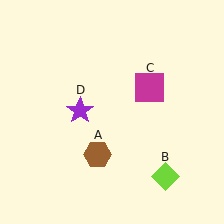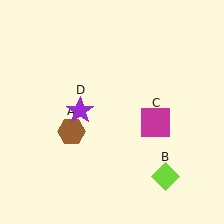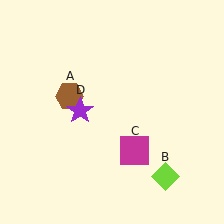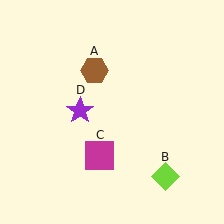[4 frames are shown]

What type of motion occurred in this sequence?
The brown hexagon (object A), magenta square (object C) rotated clockwise around the center of the scene.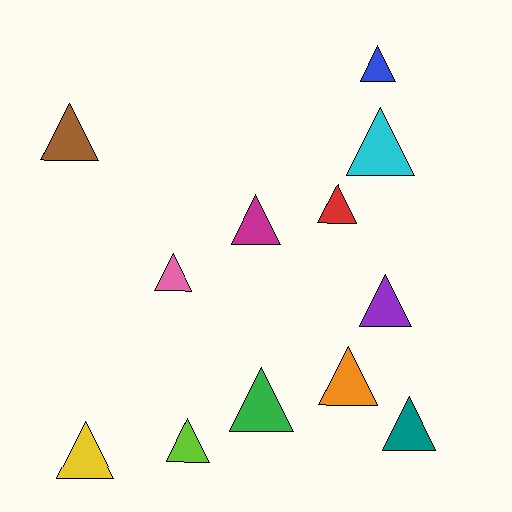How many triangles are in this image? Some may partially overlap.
There are 12 triangles.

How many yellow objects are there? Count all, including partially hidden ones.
There is 1 yellow object.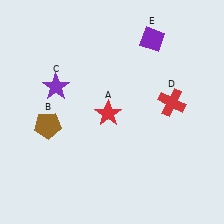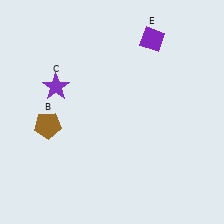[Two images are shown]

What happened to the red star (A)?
The red star (A) was removed in Image 2. It was in the bottom-left area of Image 1.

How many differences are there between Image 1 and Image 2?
There are 2 differences between the two images.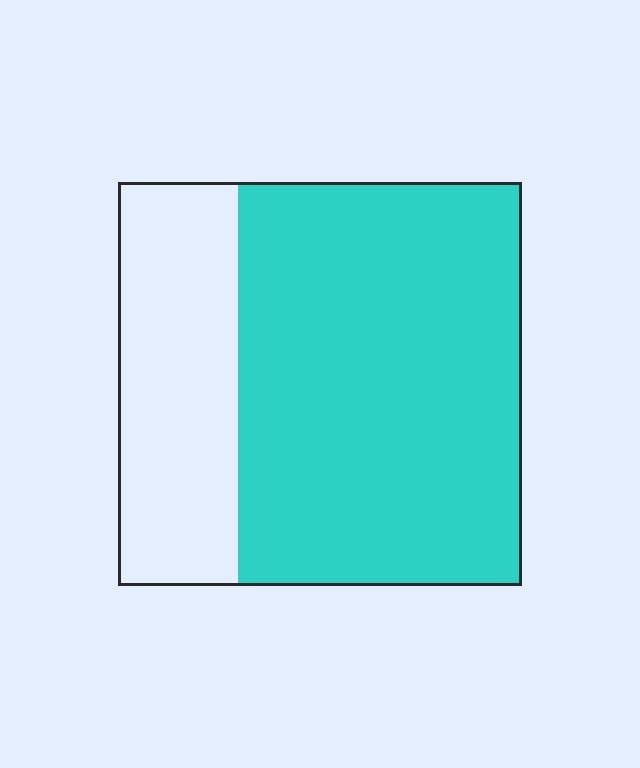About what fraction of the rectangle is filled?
About two thirds (2/3).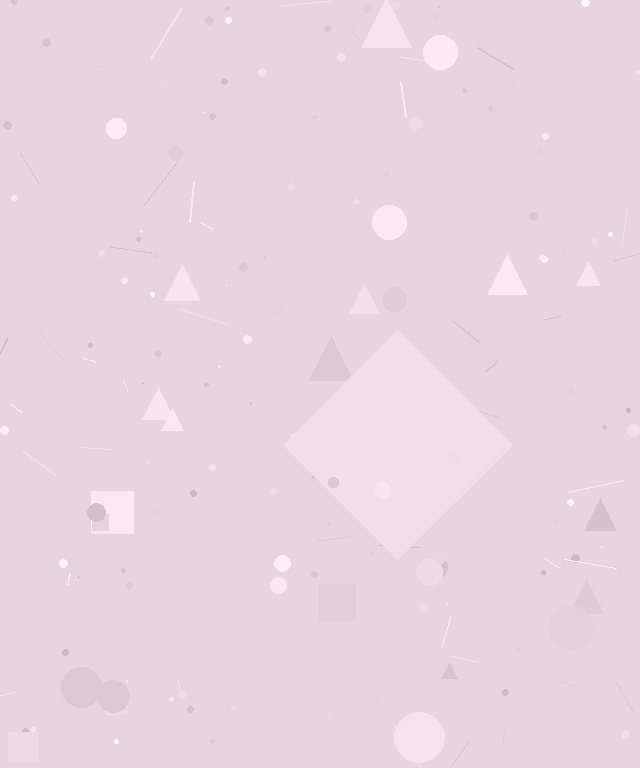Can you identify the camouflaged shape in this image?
The camouflaged shape is a diamond.